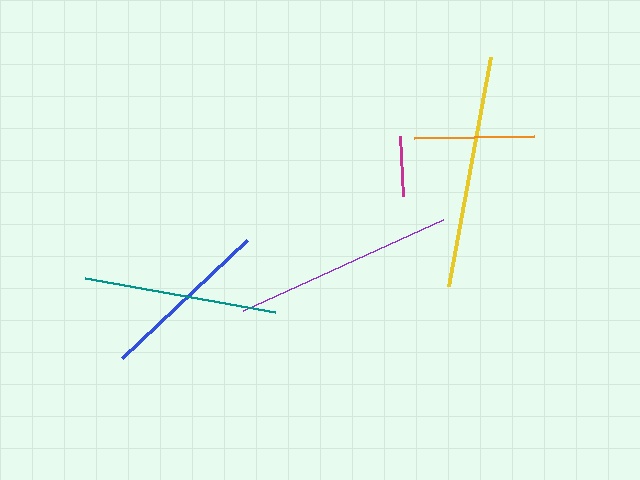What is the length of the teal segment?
The teal segment is approximately 193 pixels long.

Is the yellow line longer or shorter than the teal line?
The yellow line is longer than the teal line.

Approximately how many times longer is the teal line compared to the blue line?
The teal line is approximately 1.1 times the length of the blue line.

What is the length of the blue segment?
The blue segment is approximately 172 pixels long.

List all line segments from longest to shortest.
From longest to shortest: yellow, purple, teal, blue, orange, magenta.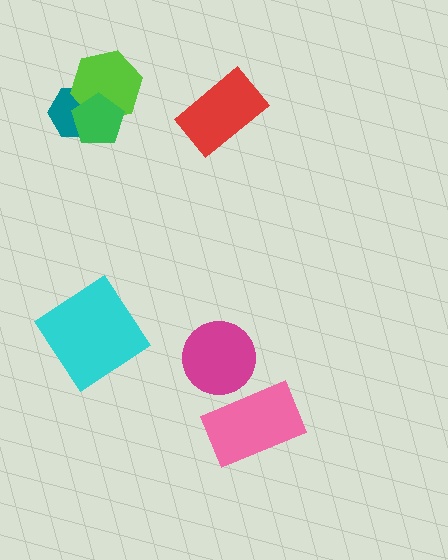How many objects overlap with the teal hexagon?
2 objects overlap with the teal hexagon.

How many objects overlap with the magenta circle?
0 objects overlap with the magenta circle.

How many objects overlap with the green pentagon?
2 objects overlap with the green pentagon.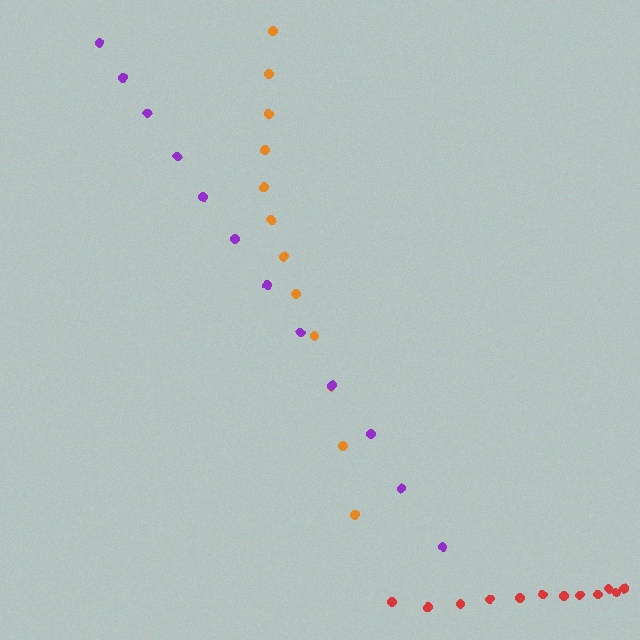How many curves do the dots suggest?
There are 3 distinct paths.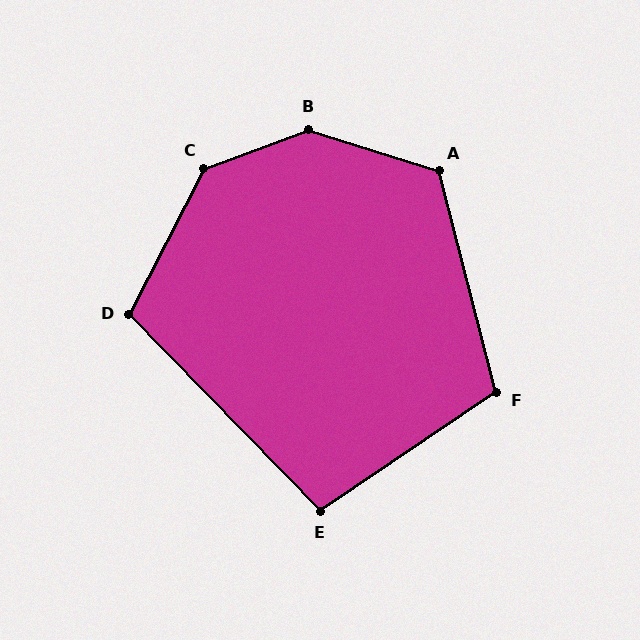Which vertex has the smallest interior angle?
E, at approximately 100 degrees.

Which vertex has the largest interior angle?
B, at approximately 142 degrees.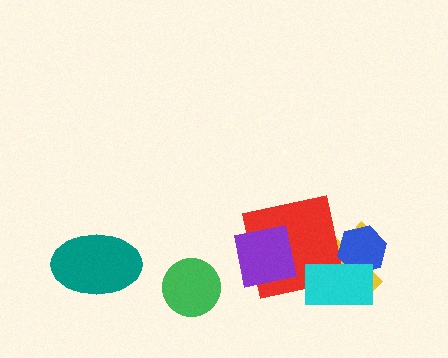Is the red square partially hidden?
Yes, it is partially covered by another shape.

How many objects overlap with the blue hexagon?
2 objects overlap with the blue hexagon.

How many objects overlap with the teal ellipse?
0 objects overlap with the teal ellipse.